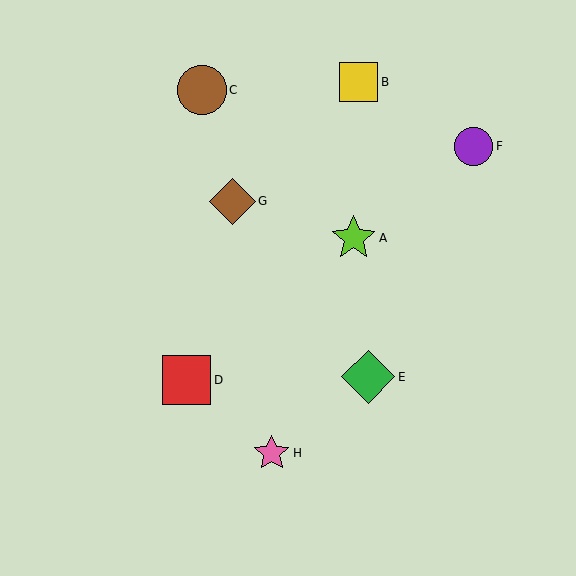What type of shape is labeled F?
Shape F is a purple circle.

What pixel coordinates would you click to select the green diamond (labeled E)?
Click at (368, 377) to select the green diamond E.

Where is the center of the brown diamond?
The center of the brown diamond is at (232, 201).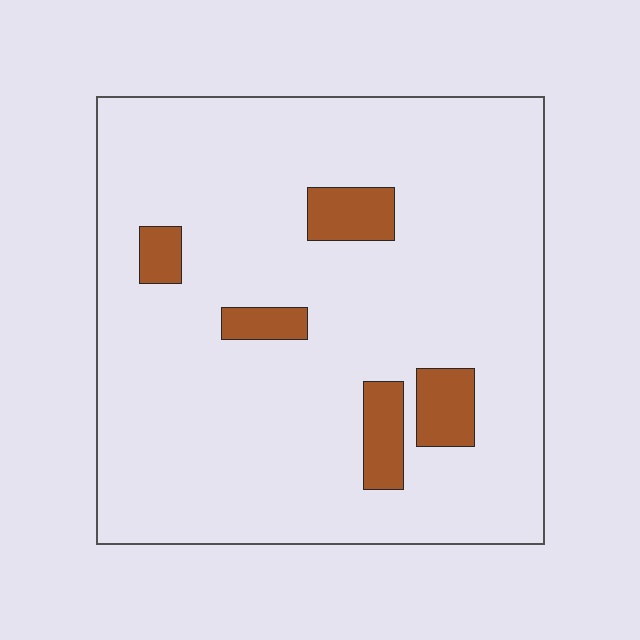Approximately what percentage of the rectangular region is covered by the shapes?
Approximately 10%.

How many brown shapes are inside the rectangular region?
5.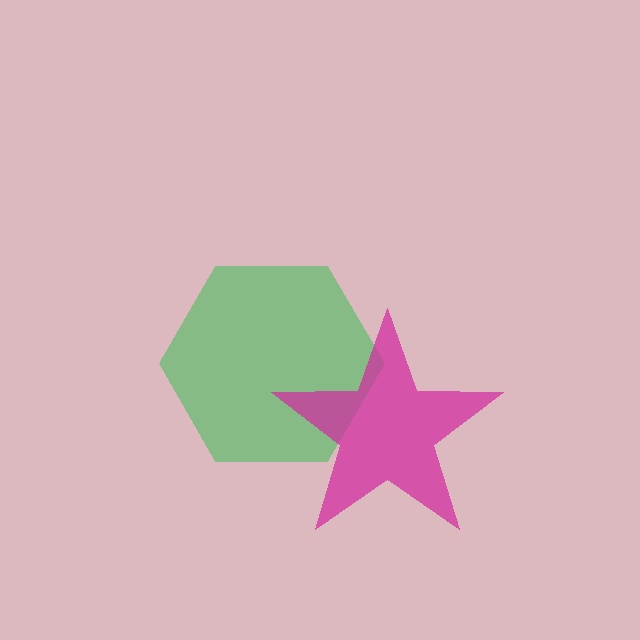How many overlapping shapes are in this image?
There are 2 overlapping shapes in the image.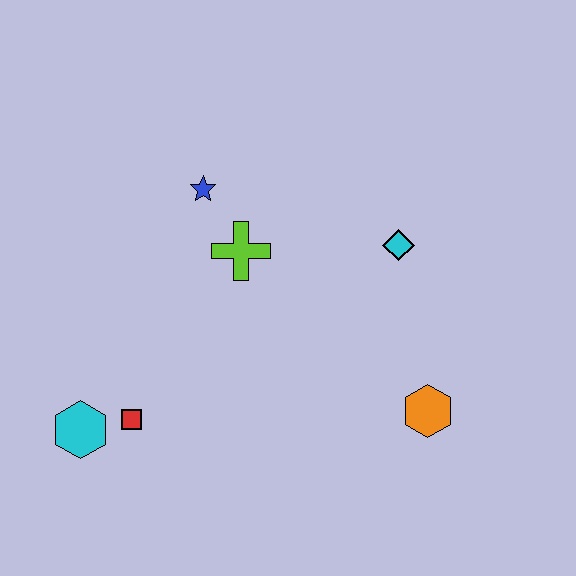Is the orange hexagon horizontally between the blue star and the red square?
No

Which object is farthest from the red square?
The cyan diamond is farthest from the red square.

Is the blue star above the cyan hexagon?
Yes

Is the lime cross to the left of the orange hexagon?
Yes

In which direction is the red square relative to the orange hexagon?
The red square is to the left of the orange hexagon.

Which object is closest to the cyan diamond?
The lime cross is closest to the cyan diamond.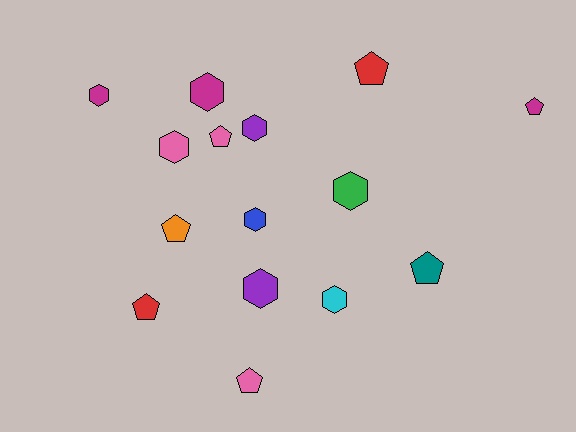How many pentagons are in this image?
There are 7 pentagons.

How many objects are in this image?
There are 15 objects.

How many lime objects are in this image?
There are no lime objects.